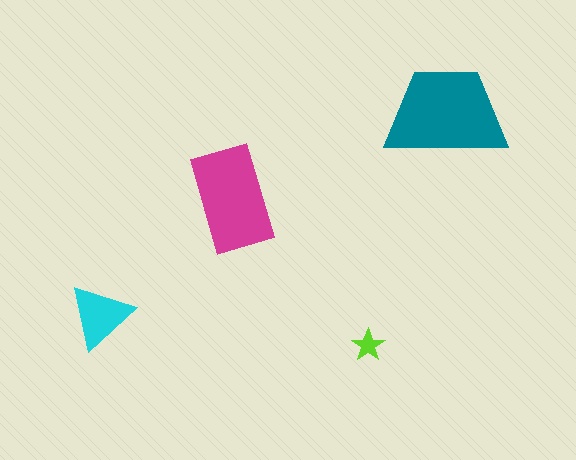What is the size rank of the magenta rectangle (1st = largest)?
2nd.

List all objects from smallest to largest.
The lime star, the cyan triangle, the magenta rectangle, the teal trapezoid.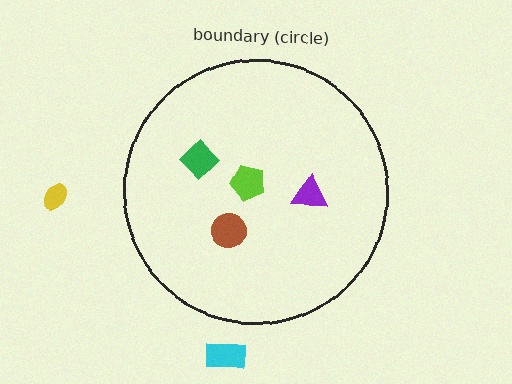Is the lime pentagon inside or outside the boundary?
Inside.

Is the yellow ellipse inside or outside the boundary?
Outside.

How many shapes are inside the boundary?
4 inside, 2 outside.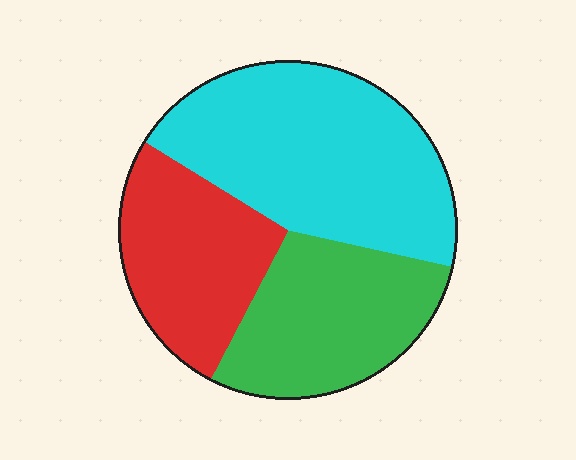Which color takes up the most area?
Cyan, at roughly 45%.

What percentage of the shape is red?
Red takes up about one quarter (1/4) of the shape.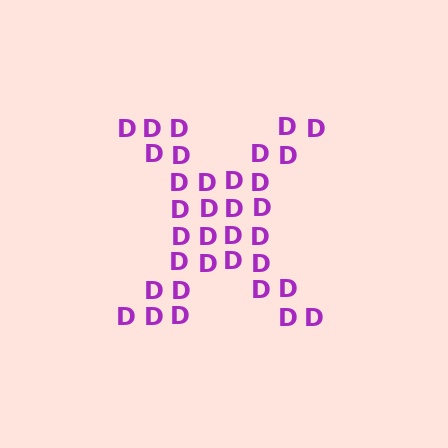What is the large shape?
The large shape is the letter X.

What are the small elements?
The small elements are letter D's.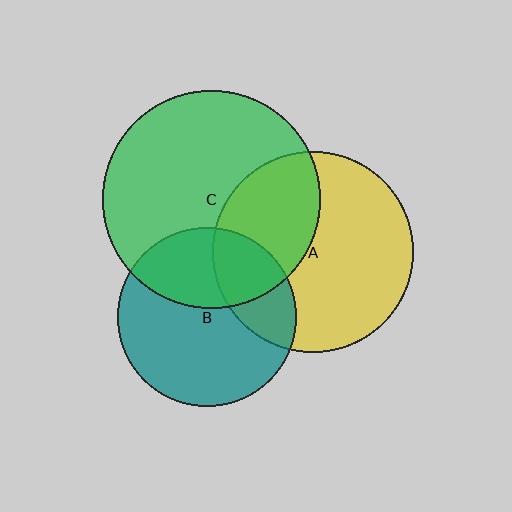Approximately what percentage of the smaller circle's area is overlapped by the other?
Approximately 25%.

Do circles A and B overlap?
Yes.